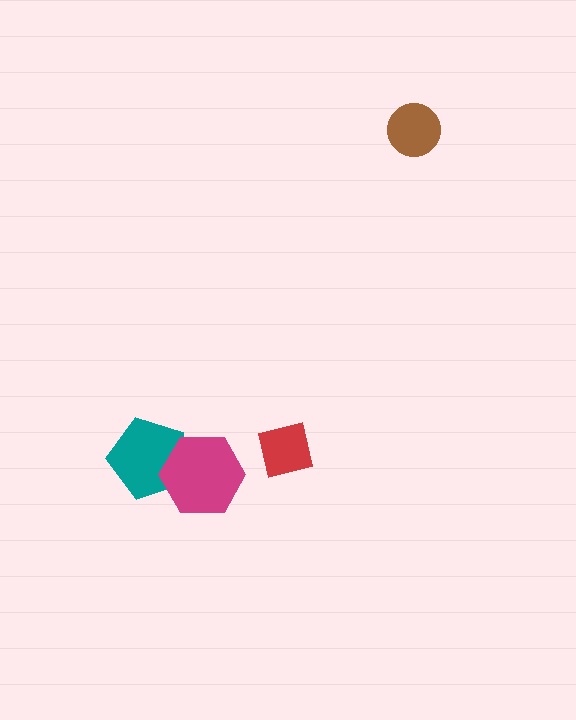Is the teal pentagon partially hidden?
Yes, it is partially covered by another shape.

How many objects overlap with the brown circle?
0 objects overlap with the brown circle.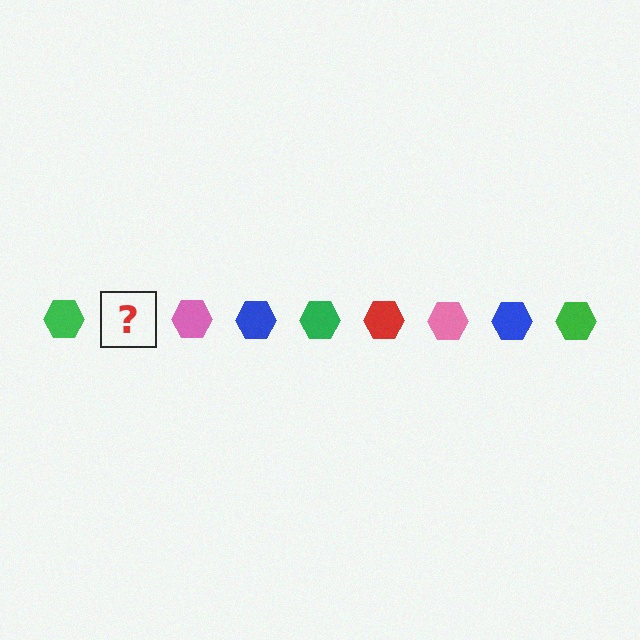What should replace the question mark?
The question mark should be replaced with a red hexagon.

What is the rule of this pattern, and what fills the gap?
The rule is that the pattern cycles through green, red, pink, blue hexagons. The gap should be filled with a red hexagon.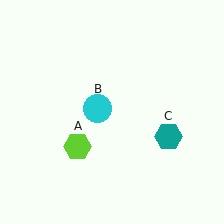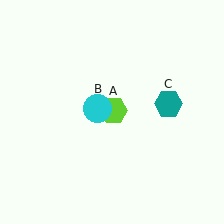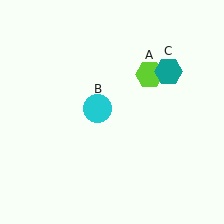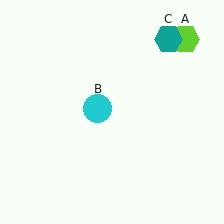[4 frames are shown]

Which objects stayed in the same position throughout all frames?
Cyan circle (object B) remained stationary.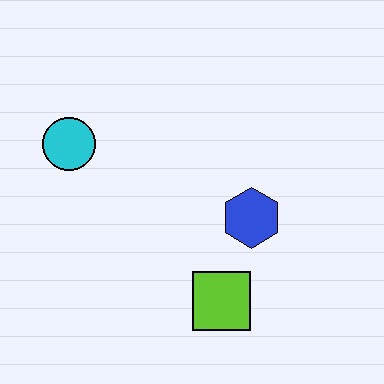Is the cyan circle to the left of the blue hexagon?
Yes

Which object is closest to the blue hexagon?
The lime square is closest to the blue hexagon.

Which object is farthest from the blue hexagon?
The cyan circle is farthest from the blue hexagon.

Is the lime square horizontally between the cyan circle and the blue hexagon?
Yes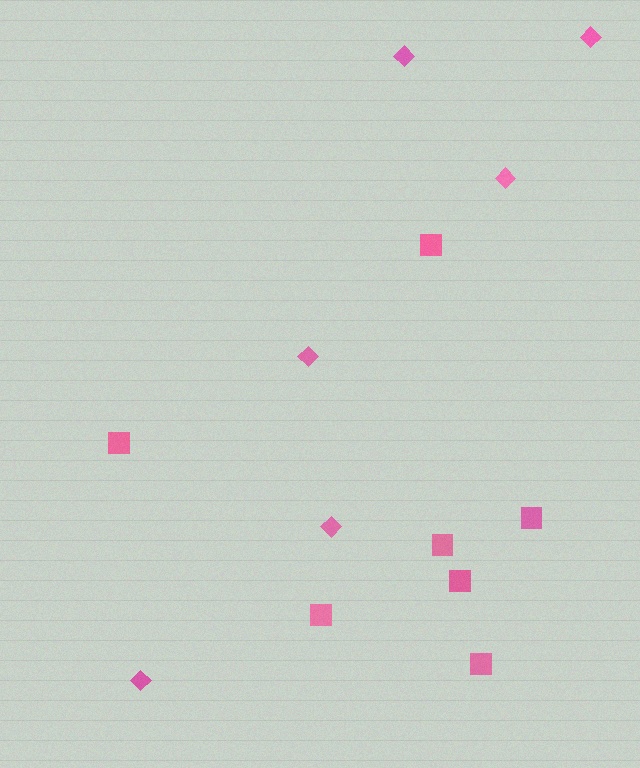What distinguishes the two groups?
There are 2 groups: one group of diamonds (6) and one group of squares (7).